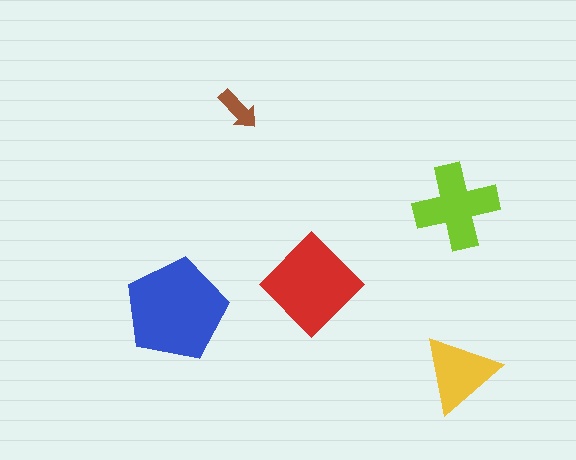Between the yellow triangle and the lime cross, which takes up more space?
The lime cross.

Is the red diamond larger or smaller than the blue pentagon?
Smaller.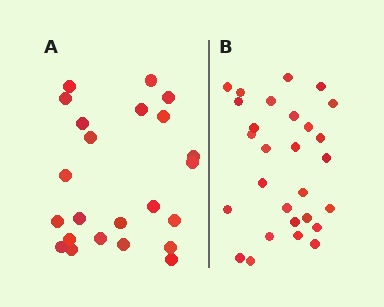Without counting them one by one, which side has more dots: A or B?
Region B (the right region) has more dots.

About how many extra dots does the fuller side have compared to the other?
Region B has about 5 more dots than region A.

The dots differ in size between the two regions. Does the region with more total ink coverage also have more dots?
No. Region A has more total ink coverage because its dots are larger, but region B actually contains more individual dots. Total area can be misleading — the number of items is what matters here.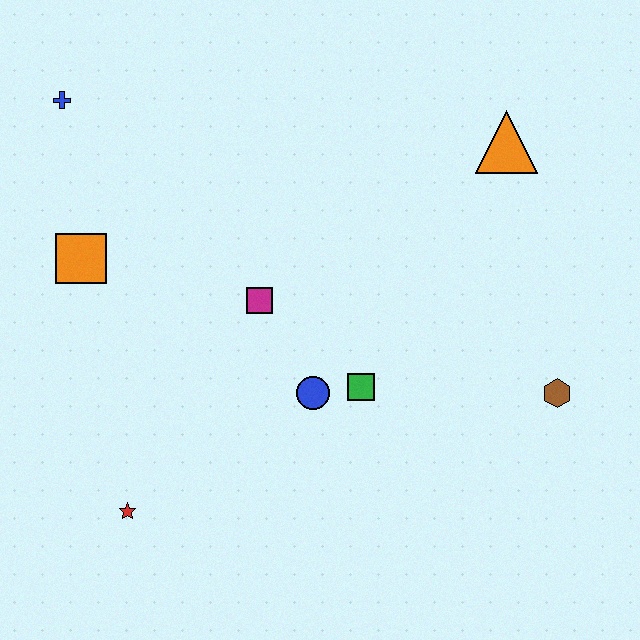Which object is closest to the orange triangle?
The brown hexagon is closest to the orange triangle.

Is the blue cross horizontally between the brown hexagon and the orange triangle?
No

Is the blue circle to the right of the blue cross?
Yes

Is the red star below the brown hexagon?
Yes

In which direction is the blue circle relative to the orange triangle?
The blue circle is below the orange triangle.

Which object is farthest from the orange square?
The brown hexagon is farthest from the orange square.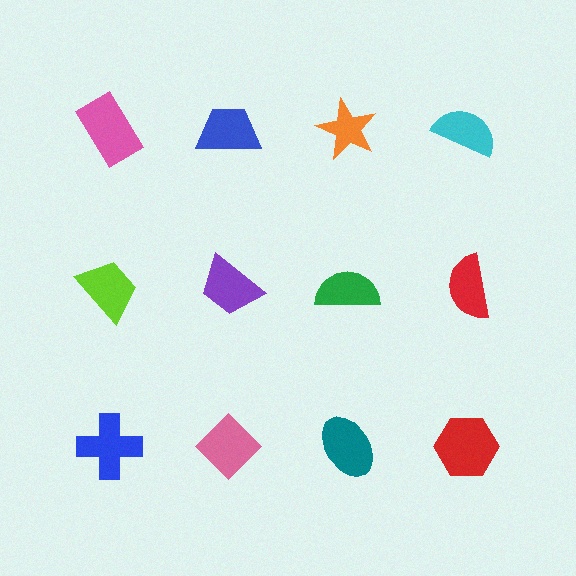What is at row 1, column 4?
A cyan semicircle.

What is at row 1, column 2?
A blue trapezoid.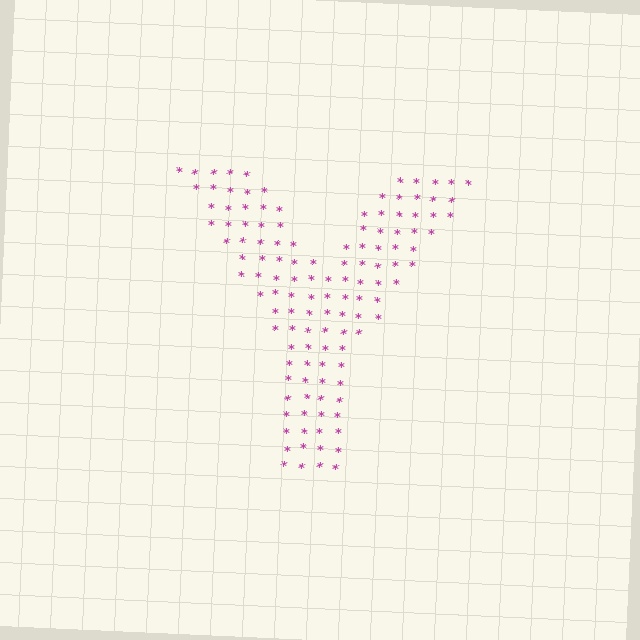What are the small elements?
The small elements are asterisks.